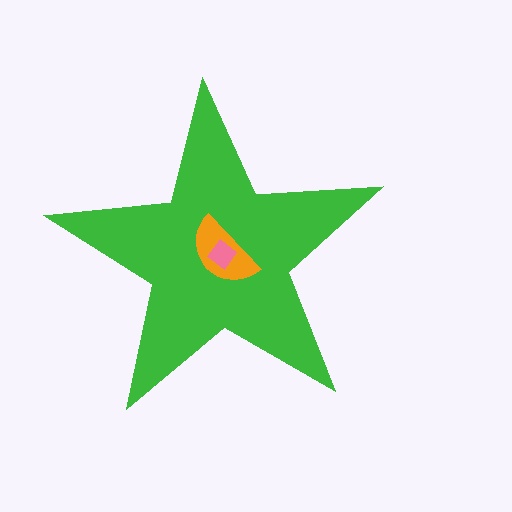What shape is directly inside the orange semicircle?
The pink diamond.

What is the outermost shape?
The green star.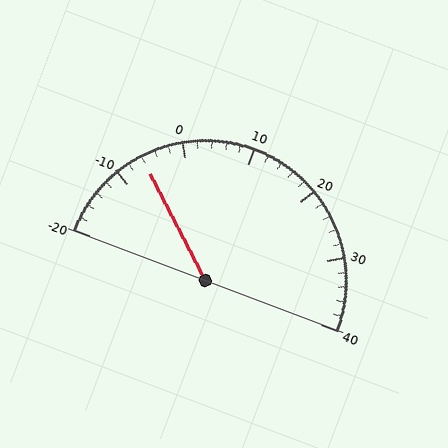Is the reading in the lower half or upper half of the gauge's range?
The reading is in the lower half of the range (-20 to 40).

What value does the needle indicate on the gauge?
The needle indicates approximately -6.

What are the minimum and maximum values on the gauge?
The gauge ranges from -20 to 40.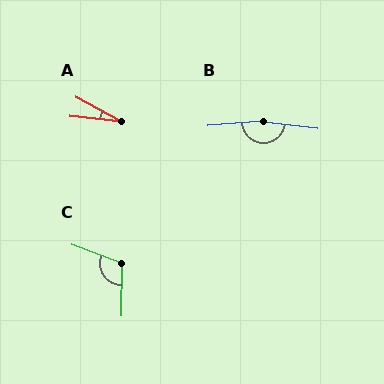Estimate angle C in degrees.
Approximately 110 degrees.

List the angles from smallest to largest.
A (22°), C (110°), B (168°).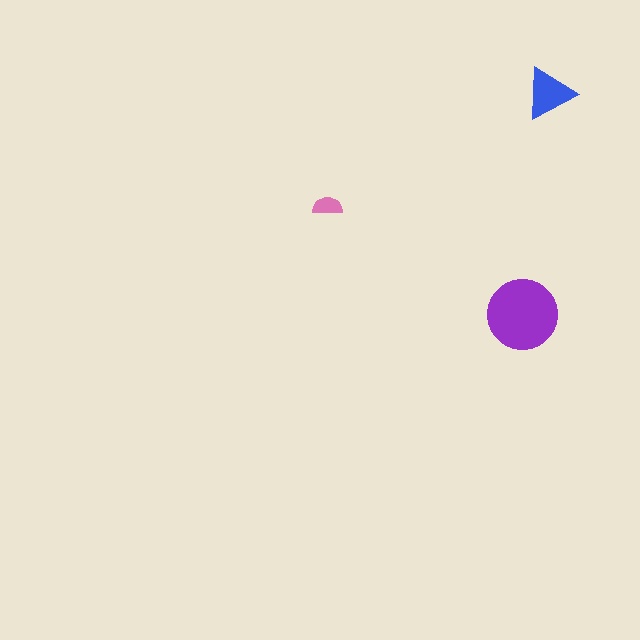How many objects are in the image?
There are 3 objects in the image.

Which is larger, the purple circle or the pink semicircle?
The purple circle.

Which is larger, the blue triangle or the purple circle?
The purple circle.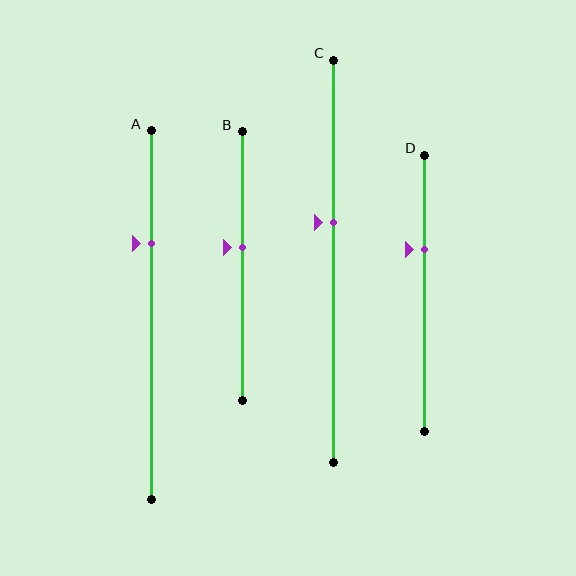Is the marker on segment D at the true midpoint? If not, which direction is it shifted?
No, the marker on segment D is shifted upward by about 16% of the segment length.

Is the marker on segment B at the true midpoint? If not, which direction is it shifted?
No, the marker on segment B is shifted upward by about 7% of the segment length.